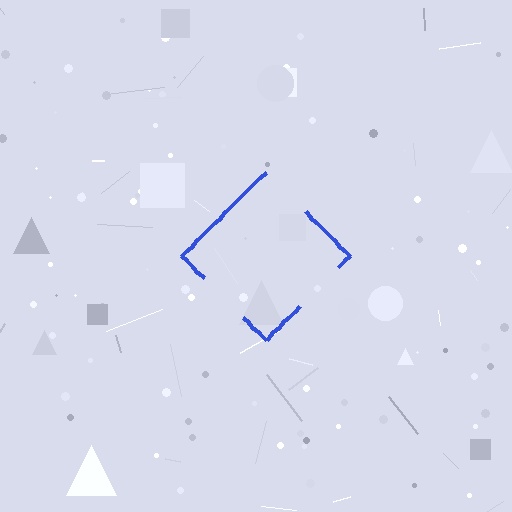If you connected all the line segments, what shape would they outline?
They would outline a diamond.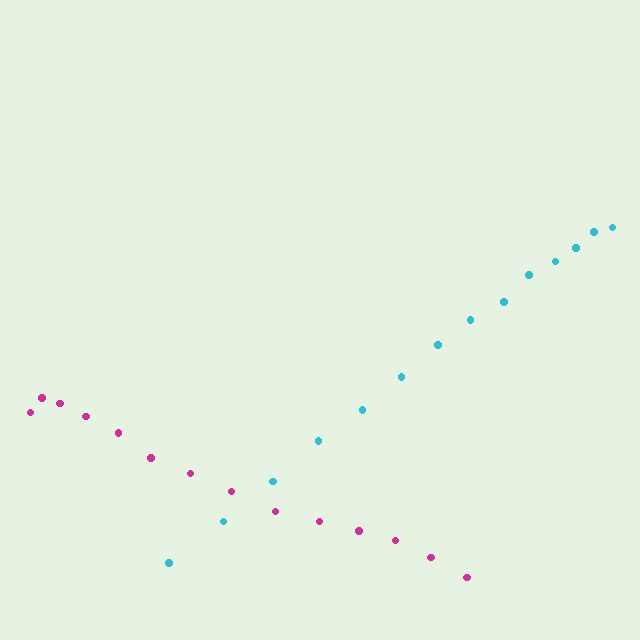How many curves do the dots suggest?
There are 2 distinct paths.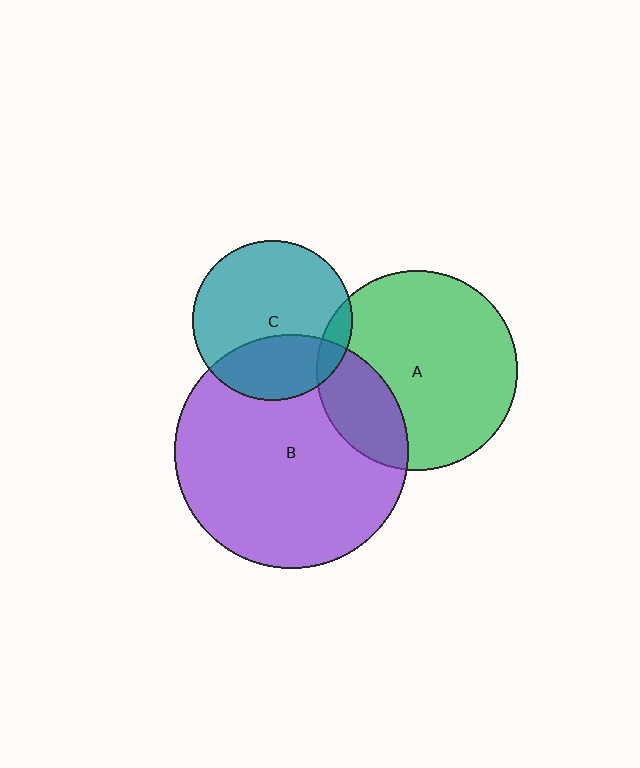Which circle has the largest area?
Circle B (purple).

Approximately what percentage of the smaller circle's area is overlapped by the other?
Approximately 25%.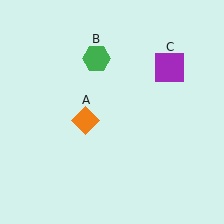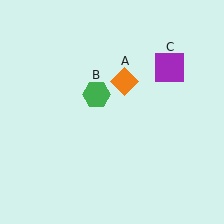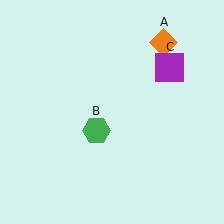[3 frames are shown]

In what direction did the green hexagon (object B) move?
The green hexagon (object B) moved down.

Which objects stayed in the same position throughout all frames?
Purple square (object C) remained stationary.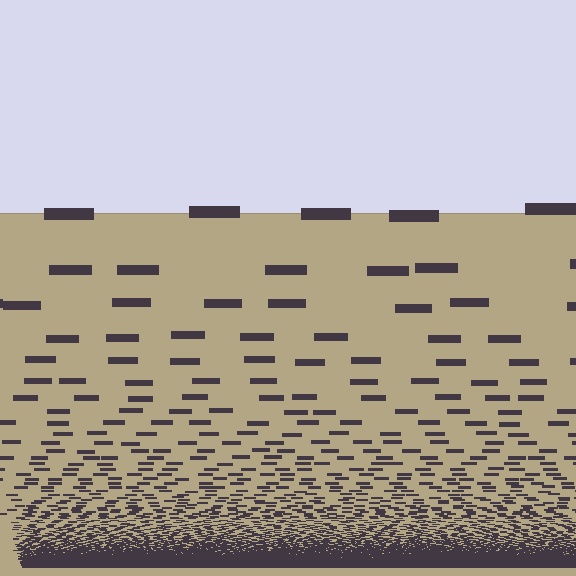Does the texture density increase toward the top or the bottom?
Density increases toward the bottom.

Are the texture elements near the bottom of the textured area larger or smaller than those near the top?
Smaller. The gradient is inverted — elements near the bottom are smaller and denser.